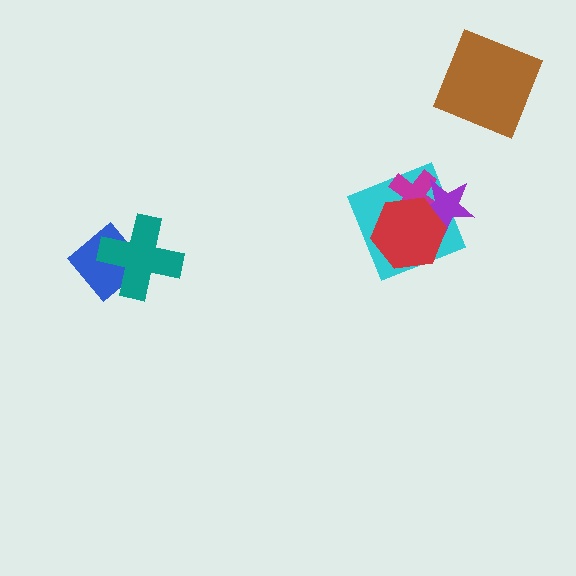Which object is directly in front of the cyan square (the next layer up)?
The magenta cross is directly in front of the cyan square.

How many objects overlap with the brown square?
0 objects overlap with the brown square.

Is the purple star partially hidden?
Yes, it is partially covered by another shape.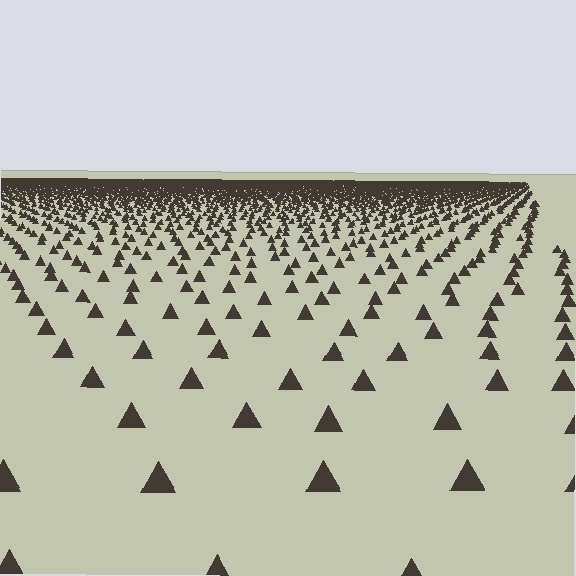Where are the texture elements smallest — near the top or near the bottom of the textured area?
Near the top.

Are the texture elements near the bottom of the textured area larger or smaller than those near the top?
Larger. Near the bottom, elements are closer to the viewer and appear at a bigger on-screen size.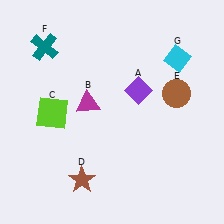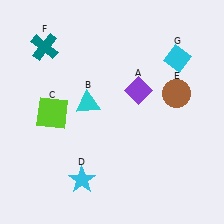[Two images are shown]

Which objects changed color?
B changed from magenta to cyan. D changed from brown to cyan.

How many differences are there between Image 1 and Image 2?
There are 2 differences between the two images.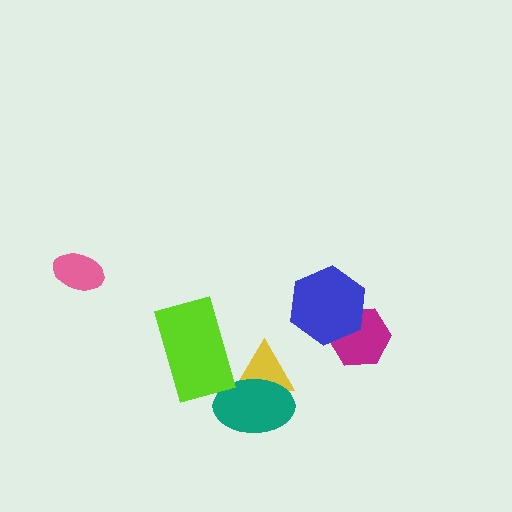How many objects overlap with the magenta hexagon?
1 object overlaps with the magenta hexagon.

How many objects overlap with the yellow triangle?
2 objects overlap with the yellow triangle.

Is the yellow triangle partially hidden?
Yes, it is partially covered by another shape.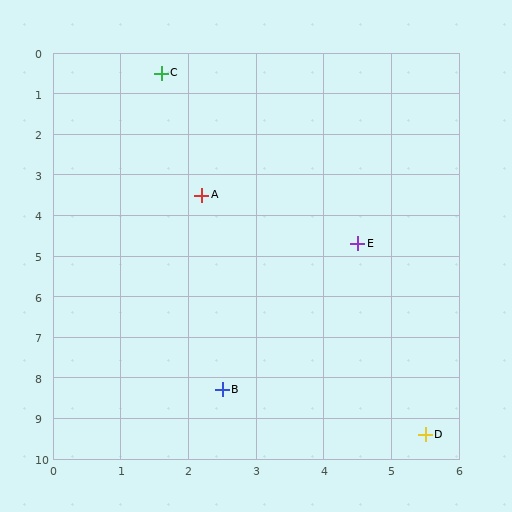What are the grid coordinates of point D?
Point D is at approximately (5.5, 9.4).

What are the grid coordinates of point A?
Point A is at approximately (2.2, 3.5).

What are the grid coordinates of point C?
Point C is at approximately (1.6, 0.5).